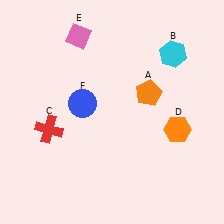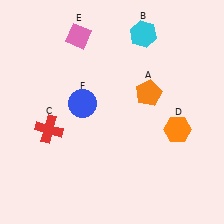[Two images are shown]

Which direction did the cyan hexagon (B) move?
The cyan hexagon (B) moved left.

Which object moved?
The cyan hexagon (B) moved left.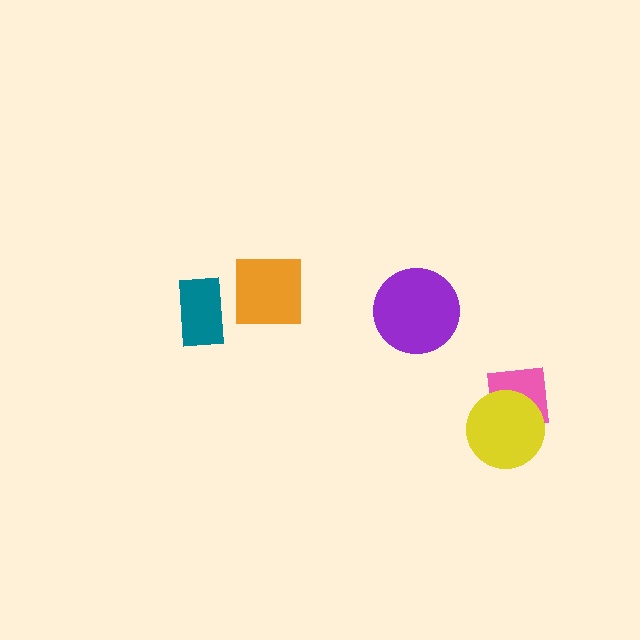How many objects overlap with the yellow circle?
1 object overlaps with the yellow circle.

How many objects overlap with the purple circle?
0 objects overlap with the purple circle.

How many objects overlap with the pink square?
1 object overlaps with the pink square.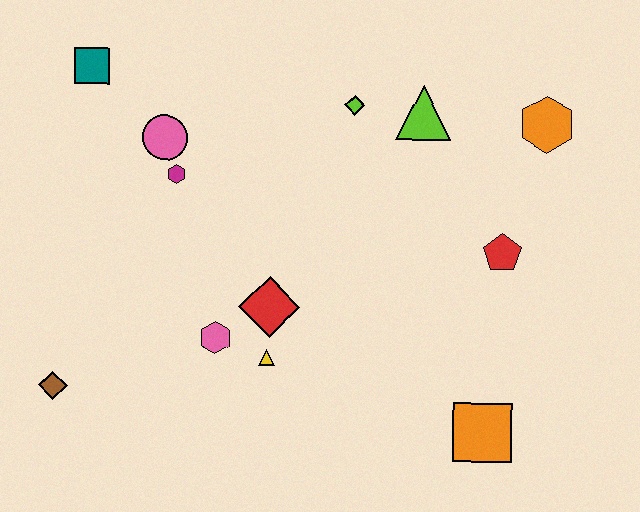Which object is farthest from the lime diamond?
The brown diamond is farthest from the lime diamond.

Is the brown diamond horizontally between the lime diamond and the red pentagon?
No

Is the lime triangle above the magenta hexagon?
Yes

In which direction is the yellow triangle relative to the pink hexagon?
The yellow triangle is to the right of the pink hexagon.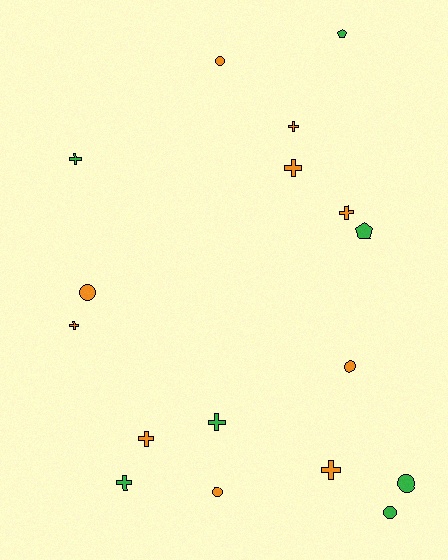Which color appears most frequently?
Orange, with 10 objects.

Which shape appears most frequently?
Cross, with 9 objects.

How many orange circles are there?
There are 4 orange circles.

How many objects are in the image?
There are 17 objects.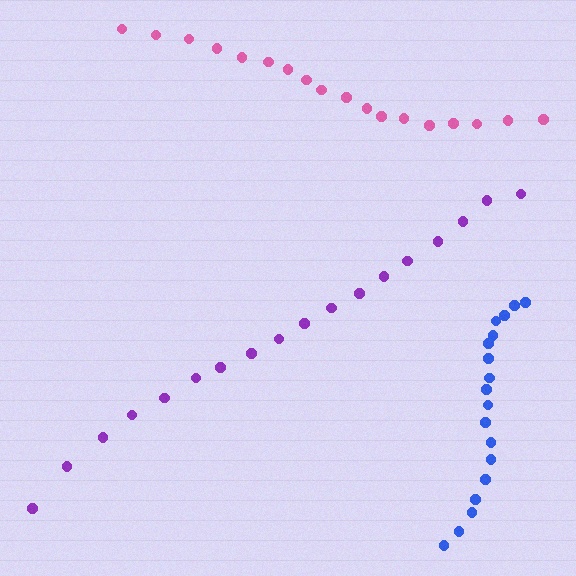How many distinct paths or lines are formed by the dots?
There are 3 distinct paths.